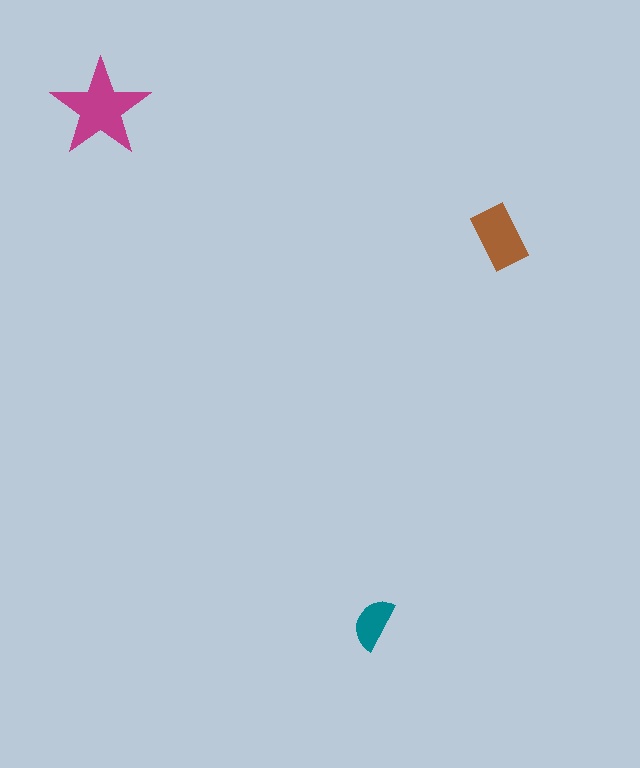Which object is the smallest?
The teal semicircle.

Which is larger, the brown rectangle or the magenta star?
The magenta star.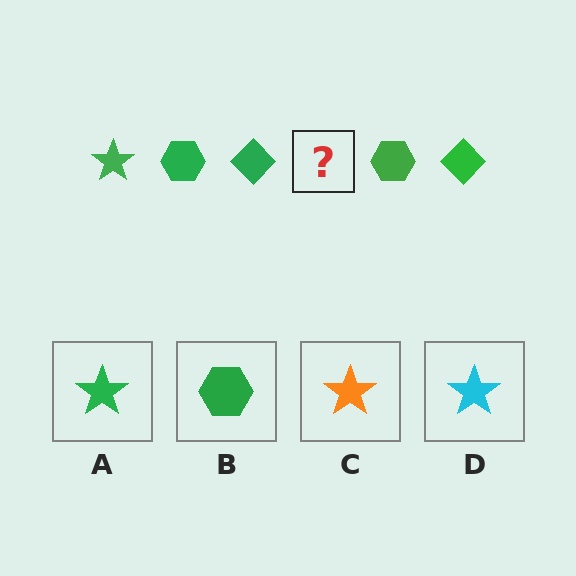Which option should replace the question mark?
Option A.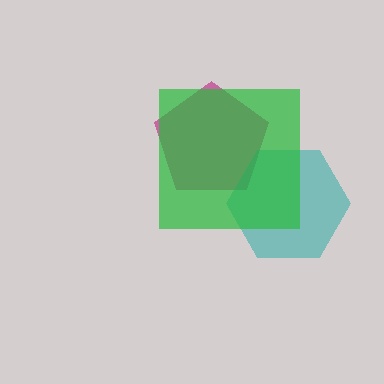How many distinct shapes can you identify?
There are 3 distinct shapes: a magenta pentagon, a teal hexagon, a green square.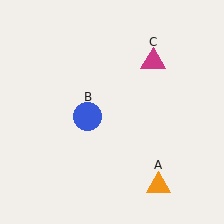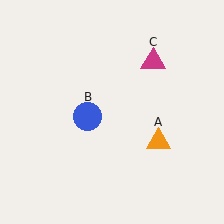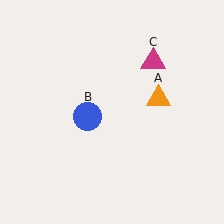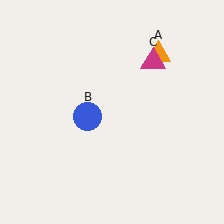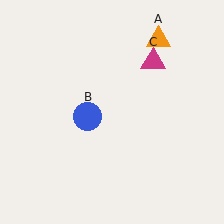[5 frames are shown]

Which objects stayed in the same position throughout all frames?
Blue circle (object B) and magenta triangle (object C) remained stationary.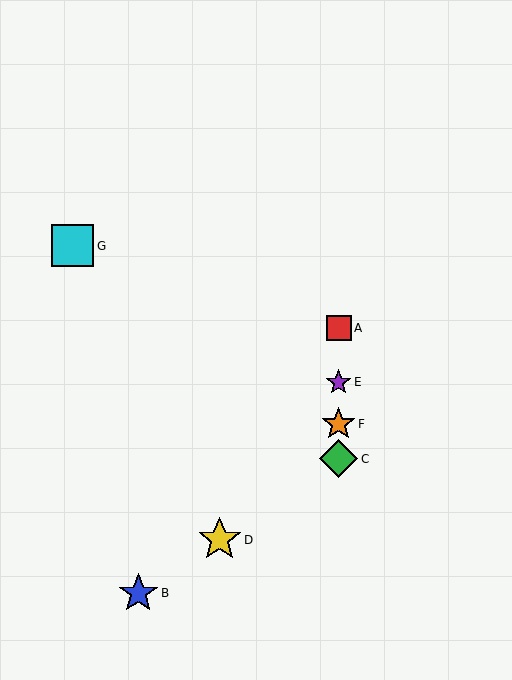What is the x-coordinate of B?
Object B is at x≈138.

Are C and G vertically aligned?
No, C is at x≈339 and G is at x≈73.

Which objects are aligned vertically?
Objects A, C, E, F are aligned vertically.